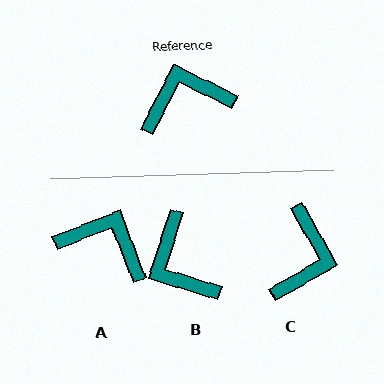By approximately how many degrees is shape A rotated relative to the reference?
Approximately 42 degrees clockwise.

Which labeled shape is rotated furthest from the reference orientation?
C, about 123 degrees away.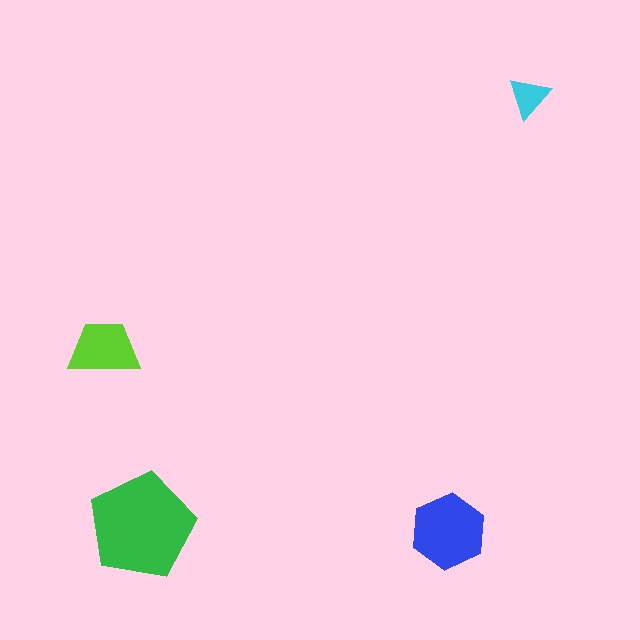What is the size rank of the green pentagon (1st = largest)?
1st.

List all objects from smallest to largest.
The cyan triangle, the lime trapezoid, the blue hexagon, the green pentagon.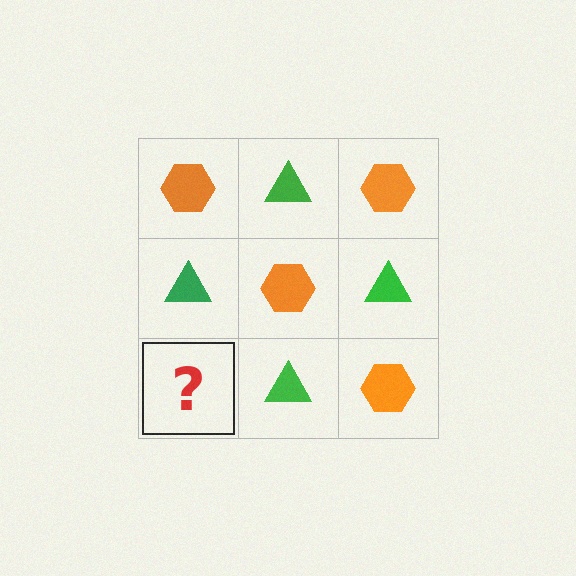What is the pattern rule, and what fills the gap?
The rule is that it alternates orange hexagon and green triangle in a checkerboard pattern. The gap should be filled with an orange hexagon.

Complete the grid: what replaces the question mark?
The question mark should be replaced with an orange hexagon.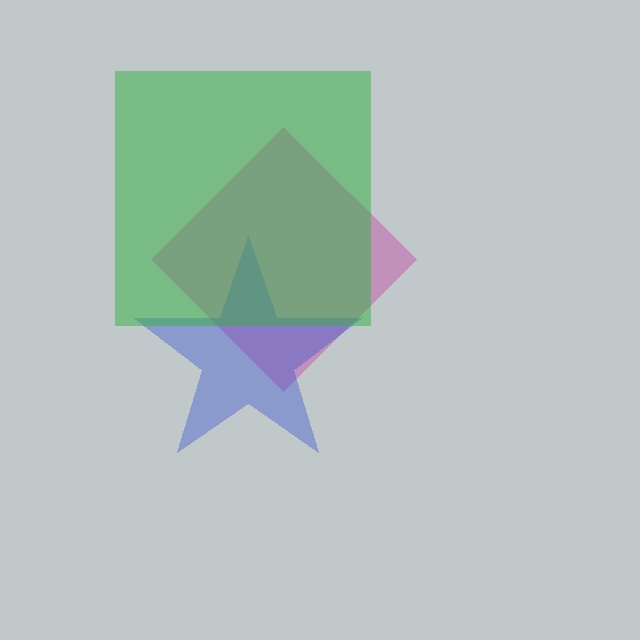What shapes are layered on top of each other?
The layered shapes are: a magenta diamond, a blue star, a green square.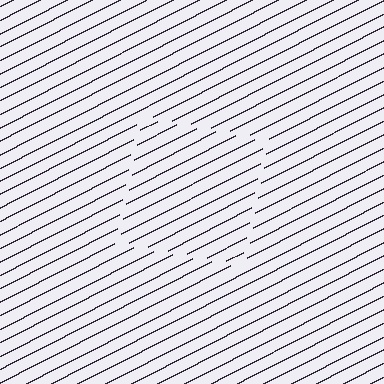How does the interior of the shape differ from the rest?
The interior of the shape contains the same grating, shifted by half a period — the contour is defined by the phase discontinuity where line-ends from the inner and outer gratings abut.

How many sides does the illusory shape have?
4 sides — the line-ends trace a square.